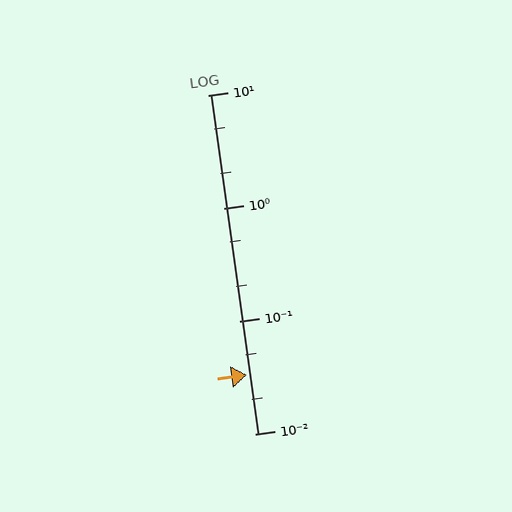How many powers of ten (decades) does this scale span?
The scale spans 3 decades, from 0.01 to 10.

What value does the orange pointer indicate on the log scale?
The pointer indicates approximately 0.033.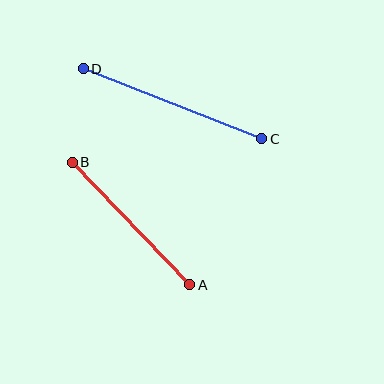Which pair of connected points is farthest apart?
Points C and D are farthest apart.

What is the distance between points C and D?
The distance is approximately 192 pixels.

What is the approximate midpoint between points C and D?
The midpoint is at approximately (173, 104) pixels.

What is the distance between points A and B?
The distance is approximately 170 pixels.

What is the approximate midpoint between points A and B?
The midpoint is at approximately (131, 224) pixels.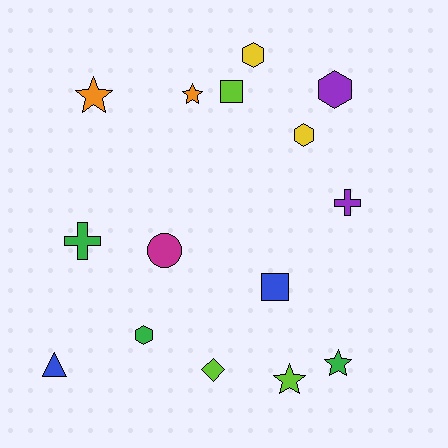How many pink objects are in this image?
There are no pink objects.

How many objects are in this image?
There are 15 objects.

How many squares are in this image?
There are 2 squares.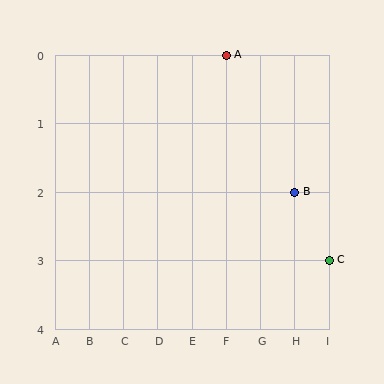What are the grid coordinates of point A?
Point A is at grid coordinates (F, 0).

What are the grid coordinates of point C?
Point C is at grid coordinates (I, 3).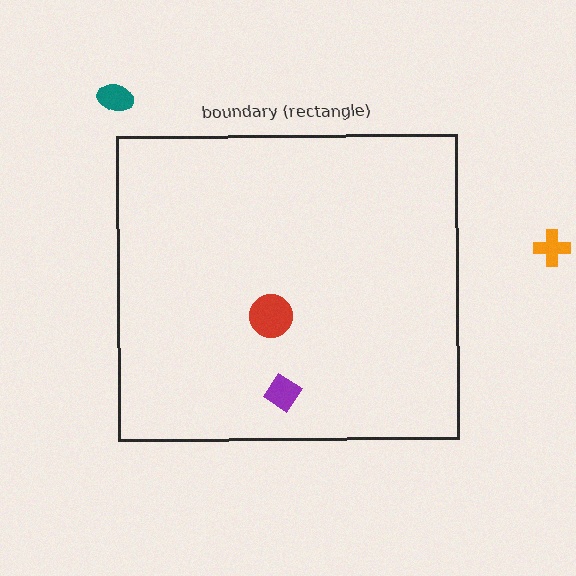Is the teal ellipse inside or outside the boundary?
Outside.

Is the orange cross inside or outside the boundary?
Outside.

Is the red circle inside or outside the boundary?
Inside.